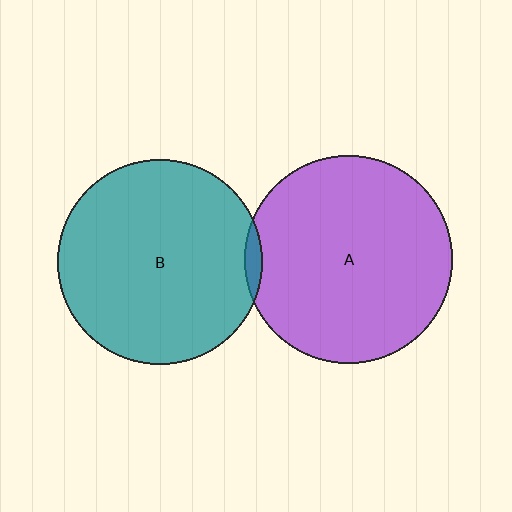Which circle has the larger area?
Circle A (purple).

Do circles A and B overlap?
Yes.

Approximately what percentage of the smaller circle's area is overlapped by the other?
Approximately 5%.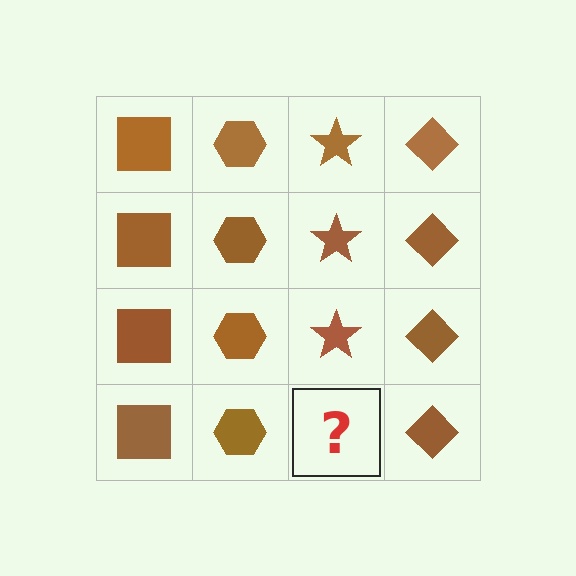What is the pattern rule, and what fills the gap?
The rule is that each column has a consistent shape. The gap should be filled with a brown star.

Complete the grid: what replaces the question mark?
The question mark should be replaced with a brown star.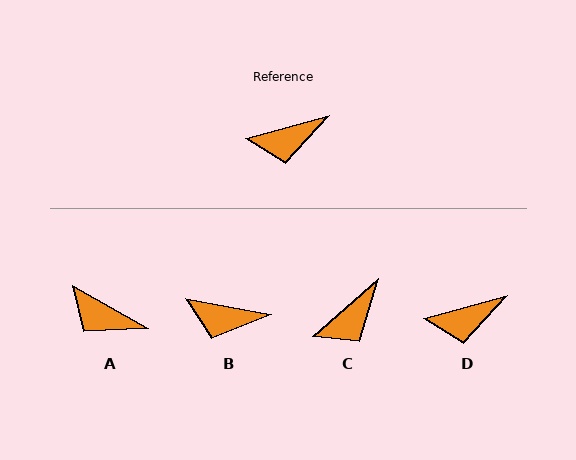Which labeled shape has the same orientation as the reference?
D.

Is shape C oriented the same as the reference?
No, it is off by about 26 degrees.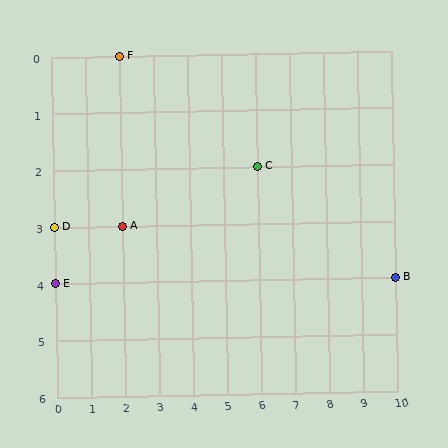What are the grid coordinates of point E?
Point E is at grid coordinates (0, 4).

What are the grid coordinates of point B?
Point B is at grid coordinates (10, 4).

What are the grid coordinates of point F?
Point F is at grid coordinates (2, 0).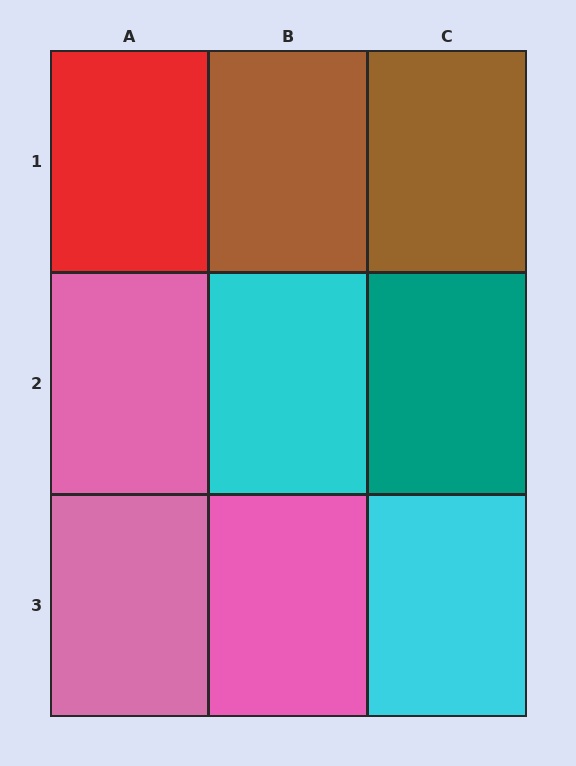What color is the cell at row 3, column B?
Pink.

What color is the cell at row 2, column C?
Teal.